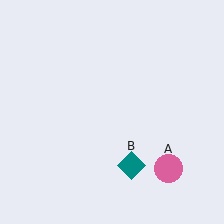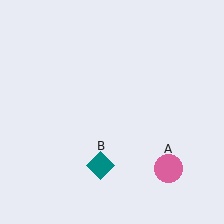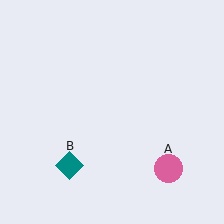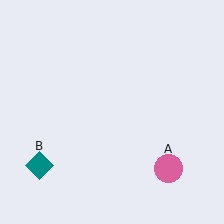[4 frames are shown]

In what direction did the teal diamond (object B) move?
The teal diamond (object B) moved left.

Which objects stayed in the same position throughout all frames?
Pink circle (object A) remained stationary.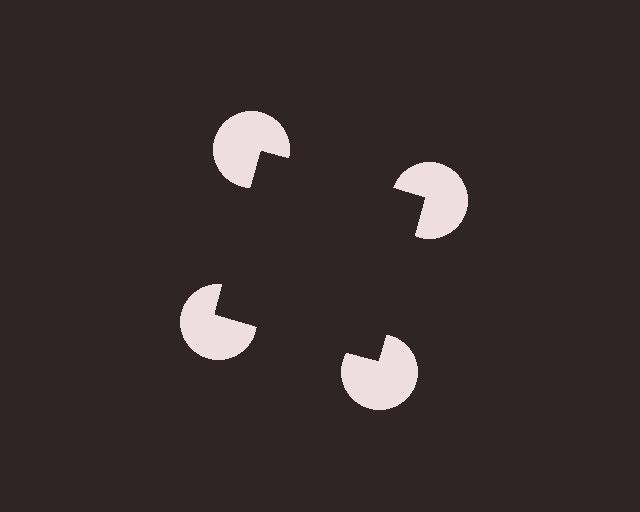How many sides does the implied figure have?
4 sides.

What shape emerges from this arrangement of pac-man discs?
An illusory square — its edges are inferred from the aligned wedge cuts in the pac-man discs, not physically drawn.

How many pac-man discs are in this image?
There are 4 — one at each vertex of the illusory square.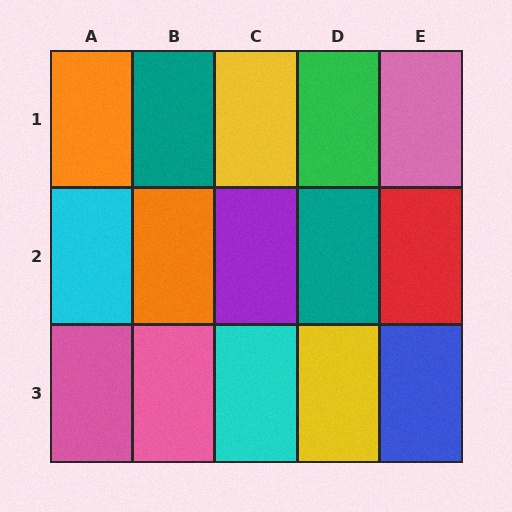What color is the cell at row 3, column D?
Yellow.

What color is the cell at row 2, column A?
Cyan.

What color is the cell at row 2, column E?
Red.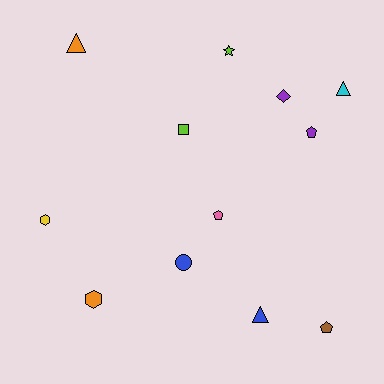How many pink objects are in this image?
There is 1 pink object.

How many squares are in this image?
There is 1 square.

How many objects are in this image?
There are 12 objects.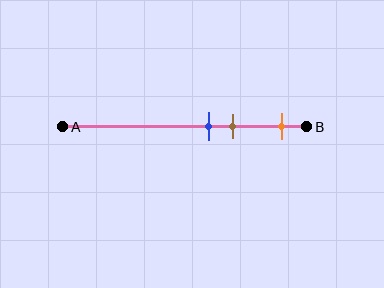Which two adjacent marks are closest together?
The blue and brown marks are the closest adjacent pair.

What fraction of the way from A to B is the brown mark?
The brown mark is approximately 70% (0.7) of the way from A to B.